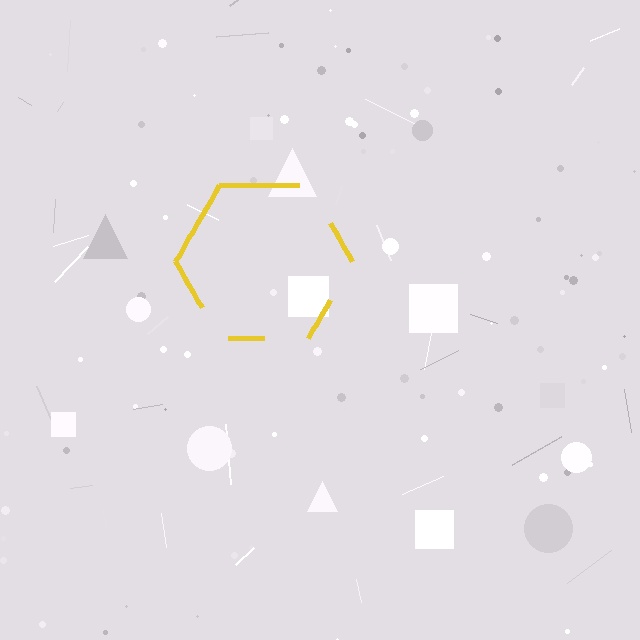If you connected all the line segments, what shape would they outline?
They would outline a hexagon.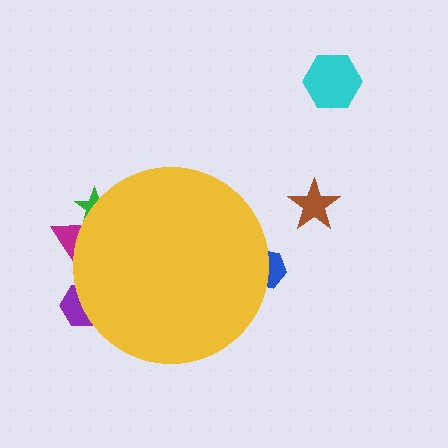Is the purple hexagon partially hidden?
Yes, the purple hexagon is partially hidden behind the yellow circle.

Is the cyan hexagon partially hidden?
No, the cyan hexagon is fully visible.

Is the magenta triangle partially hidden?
Yes, the magenta triangle is partially hidden behind the yellow circle.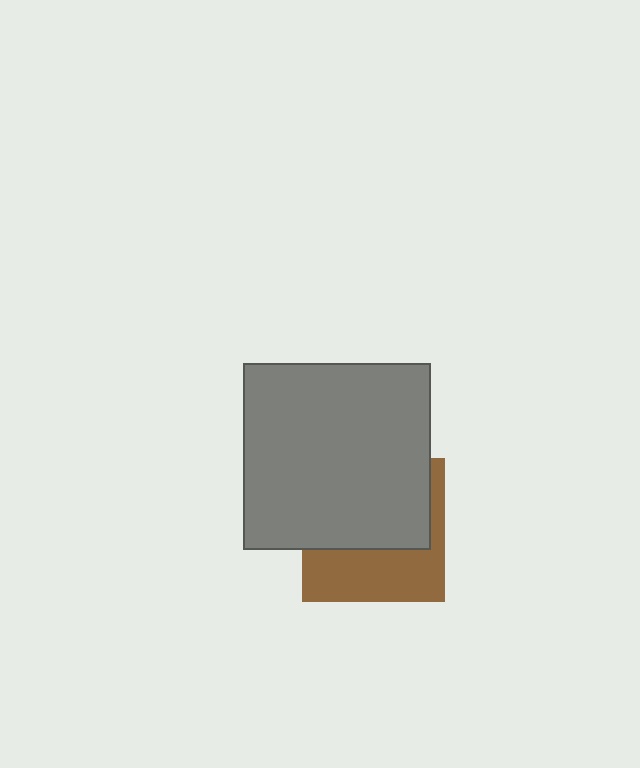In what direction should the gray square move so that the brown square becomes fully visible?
The gray square should move up. That is the shortest direction to clear the overlap and leave the brown square fully visible.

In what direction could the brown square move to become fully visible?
The brown square could move down. That would shift it out from behind the gray square entirely.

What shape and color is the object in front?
The object in front is a gray square.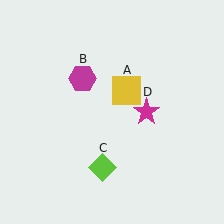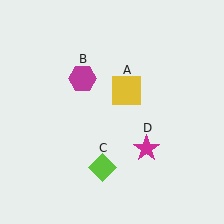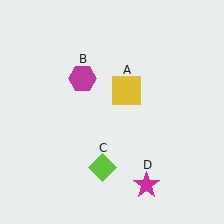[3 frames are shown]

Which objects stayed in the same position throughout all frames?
Yellow square (object A) and magenta hexagon (object B) and lime diamond (object C) remained stationary.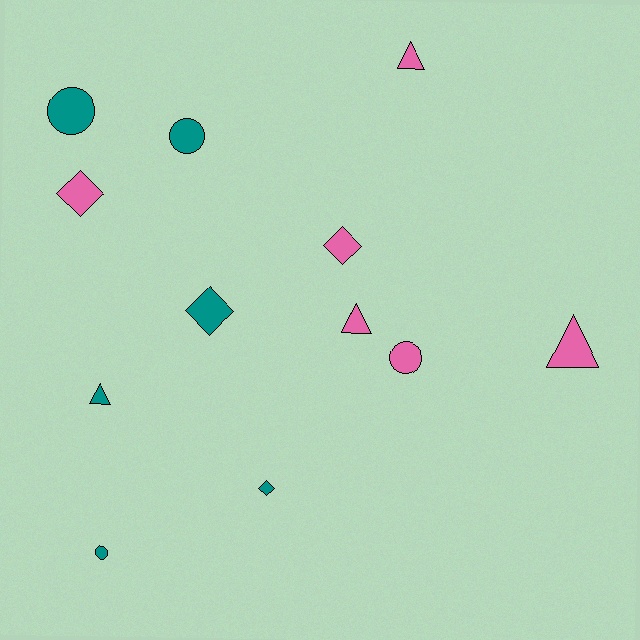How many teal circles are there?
There are 3 teal circles.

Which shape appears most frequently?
Circle, with 4 objects.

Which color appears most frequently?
Pink, with 6 objects.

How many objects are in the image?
There are 12 objects.